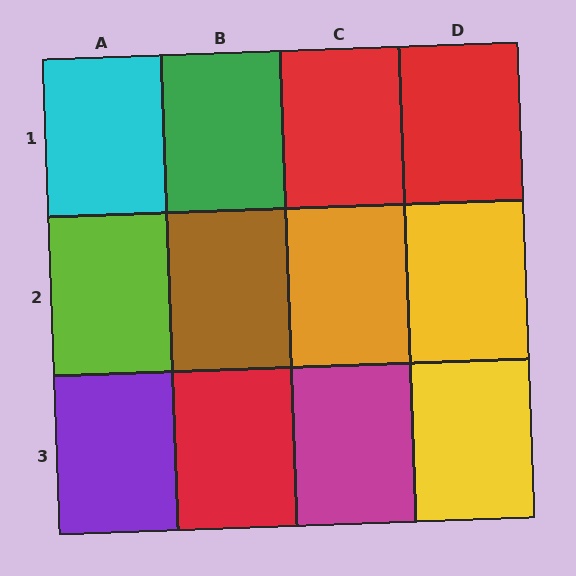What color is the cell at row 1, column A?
Cyan.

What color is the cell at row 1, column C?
Red.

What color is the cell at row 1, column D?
Red.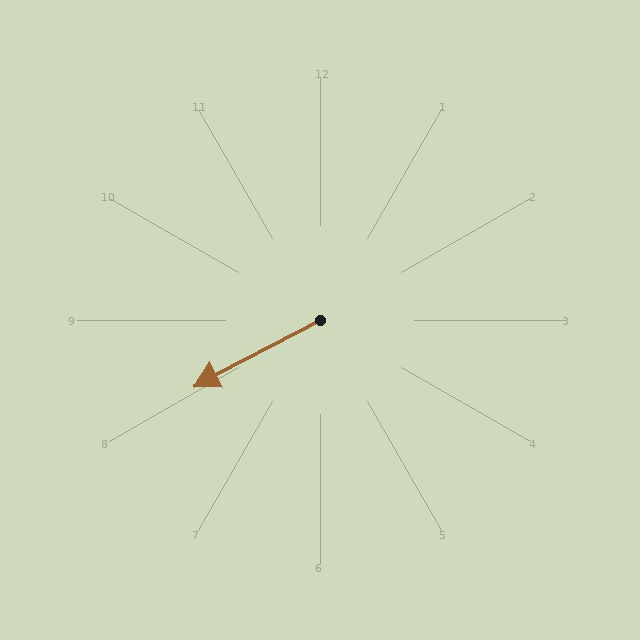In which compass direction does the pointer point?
Southwest.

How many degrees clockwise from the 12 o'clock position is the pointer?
Approximately 242 degrees.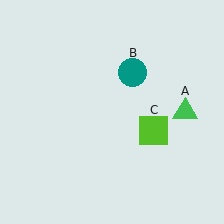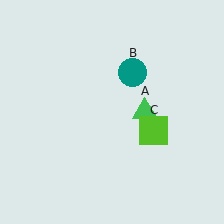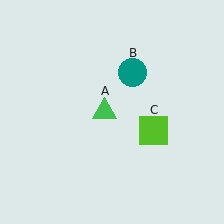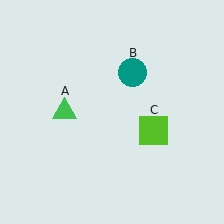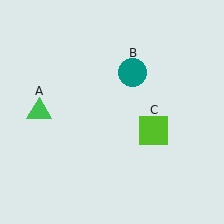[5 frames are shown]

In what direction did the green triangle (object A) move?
The green triangle (object A) moved left.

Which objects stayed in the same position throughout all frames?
Teal circle (object B) and lime square (object C) remained stationary.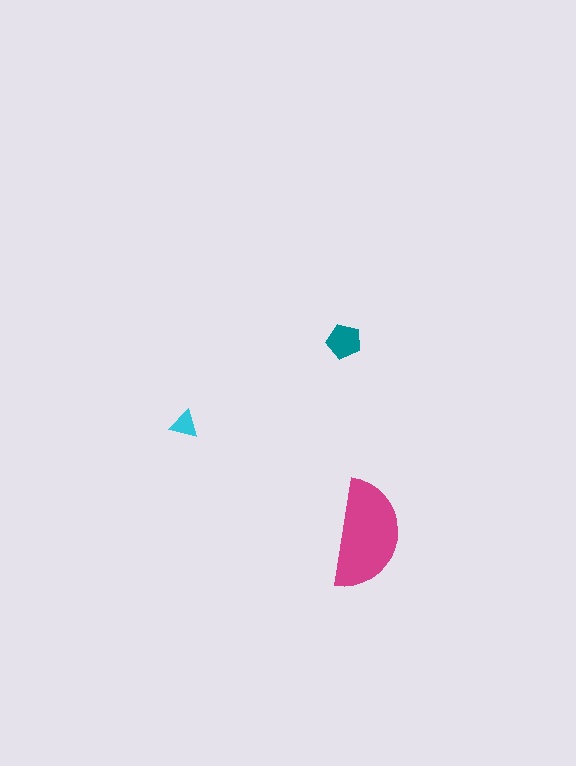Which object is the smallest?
The cyan triangle.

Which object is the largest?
The magenta semicircle.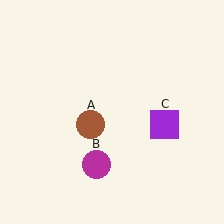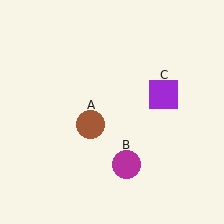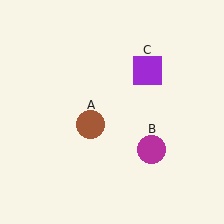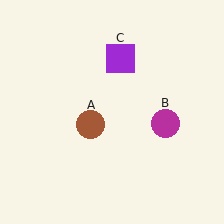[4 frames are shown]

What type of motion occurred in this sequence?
The magenta circle (object B), purple square (object C) rotated counterclockwise around the center of the scene.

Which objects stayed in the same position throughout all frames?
Brown circle (object A) remained stationary.